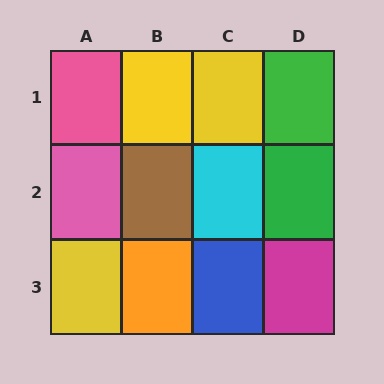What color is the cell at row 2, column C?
Cyan.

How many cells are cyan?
1 cell is cyan.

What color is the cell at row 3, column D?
Magenta.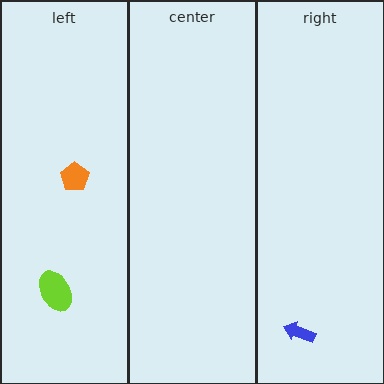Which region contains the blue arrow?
The right region.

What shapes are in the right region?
The blue arrow.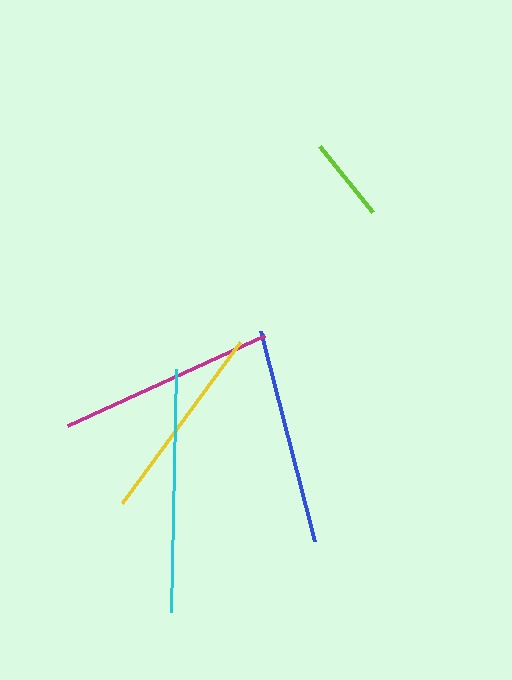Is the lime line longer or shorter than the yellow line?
The yellow line is longer than the lime line.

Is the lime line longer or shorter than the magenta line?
The magenta line is longer than the lime line.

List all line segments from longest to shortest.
From longest to shortest: cyan, magenta, blue, yellow, lime.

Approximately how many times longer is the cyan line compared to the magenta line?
The cyan line is approximately 1.1 times the length of the magenta line.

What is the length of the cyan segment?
The cyan segment is approximately 243 pixels long.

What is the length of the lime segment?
The lime segment is approximately 84 pixels long.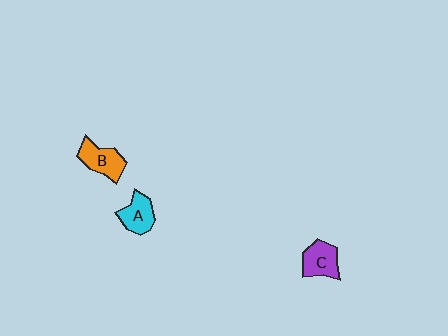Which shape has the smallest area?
Shape A (cyan).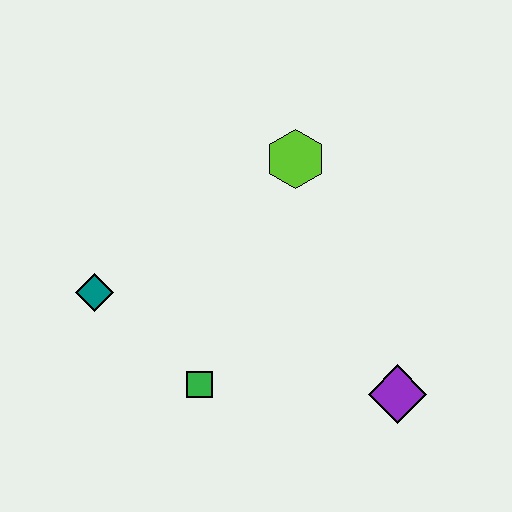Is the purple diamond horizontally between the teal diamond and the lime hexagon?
No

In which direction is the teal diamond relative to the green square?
The teal diamond is to the left of the green square.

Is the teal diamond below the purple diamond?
No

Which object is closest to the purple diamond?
The green square is closest to the purple diamond.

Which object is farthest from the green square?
The lime hexagon is farthest from the green square.